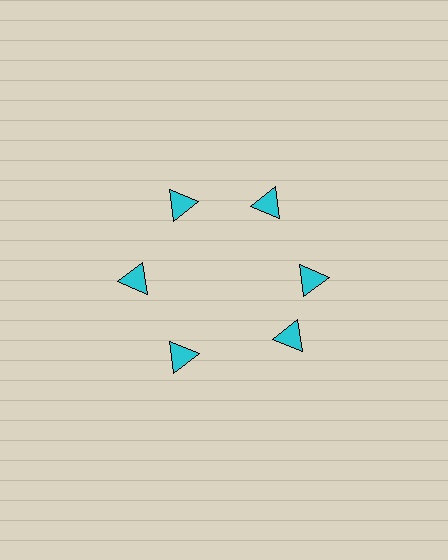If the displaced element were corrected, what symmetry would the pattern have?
It would have 6-fold rotational symmetry — the pattern would map onto itself every 60 degrees.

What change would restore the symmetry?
The symmetry would be restored by rotating it back into even spacing with its neighbors so that all 6 triangles sit at equal angles and equal distance from the center.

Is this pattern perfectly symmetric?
No. The 6 cyan triangles are arranged in a ring, but one element near the 5 o'clock position is rotated out of alignment along the ring, breaking the 6-fold rotational symmetry.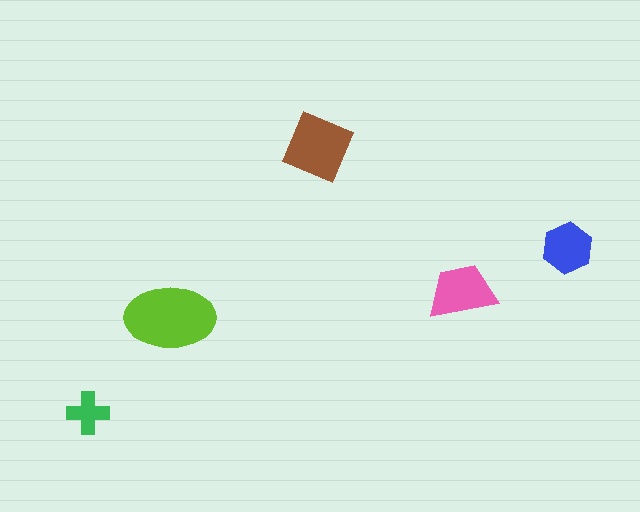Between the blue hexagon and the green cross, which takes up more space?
The blue hexagon.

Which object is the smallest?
The green cross.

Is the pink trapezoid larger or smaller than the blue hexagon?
Larger.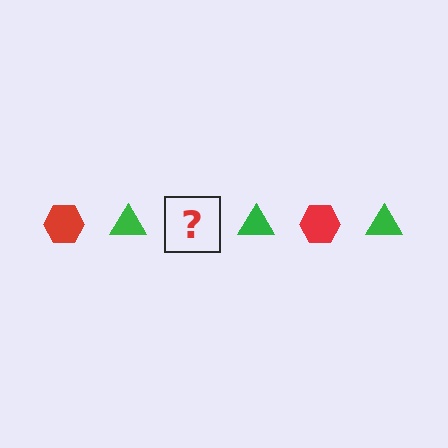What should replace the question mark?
The question mark should be replaced with a red hexagon.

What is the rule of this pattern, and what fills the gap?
The rule is that the pattern alternates between red hexagon and green triangle. The gap should be filled with a red hexagon.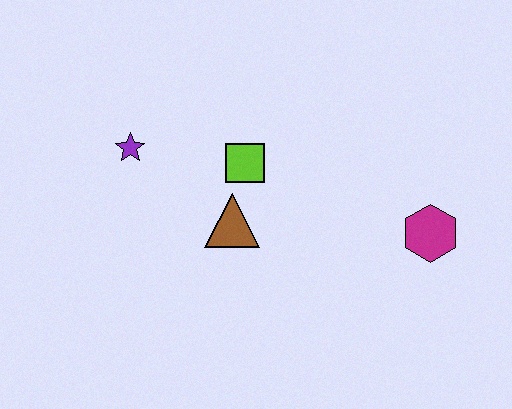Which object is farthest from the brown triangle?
The magenta hexagon is farthest from the brown triangle.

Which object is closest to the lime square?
The brown triangle is closest to the lime square.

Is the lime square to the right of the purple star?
Yes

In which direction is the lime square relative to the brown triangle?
The lime square is above the brown triangle.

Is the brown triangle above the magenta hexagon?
Yes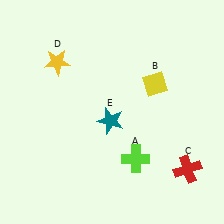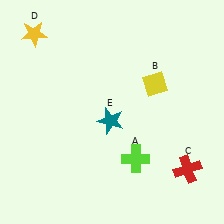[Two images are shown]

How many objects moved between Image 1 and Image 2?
1 object moved between the two images.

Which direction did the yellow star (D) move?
The yellow star (D) moved up.